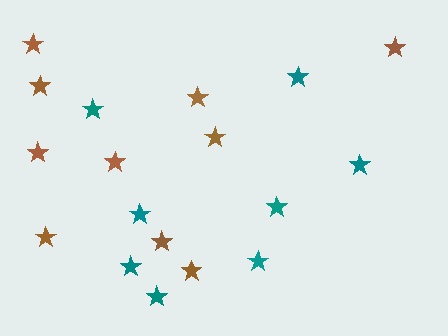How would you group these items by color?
There are 2 groups: one group of teal stars (8) and one group of brown stars (10).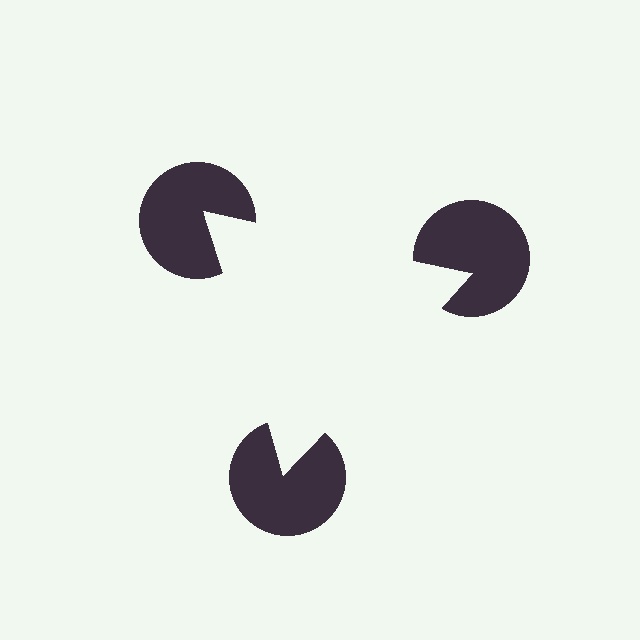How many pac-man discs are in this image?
There are 3 — one at each vertex of the illusory triangle.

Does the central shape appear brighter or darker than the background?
It typically appears slightly brighter than the background, even though no actual brightness change is drawn.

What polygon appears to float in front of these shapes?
An illusory triangle — its edges are inferred from the aligned wedge cuts in the pac-man discs, not physically drawn.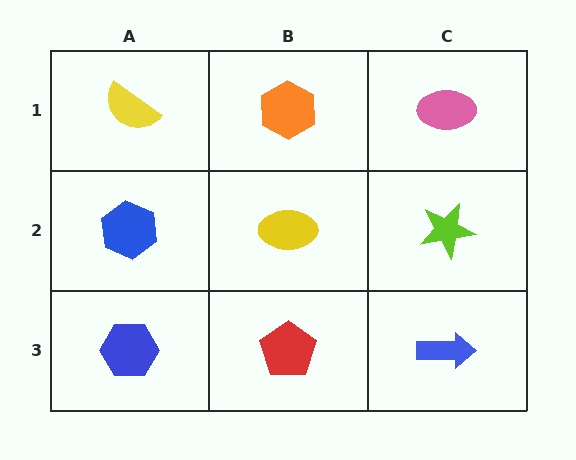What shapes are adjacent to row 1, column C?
A lime star (row 2, column C), an orange hexagon (row 1, column B).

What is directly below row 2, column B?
A red pentagon.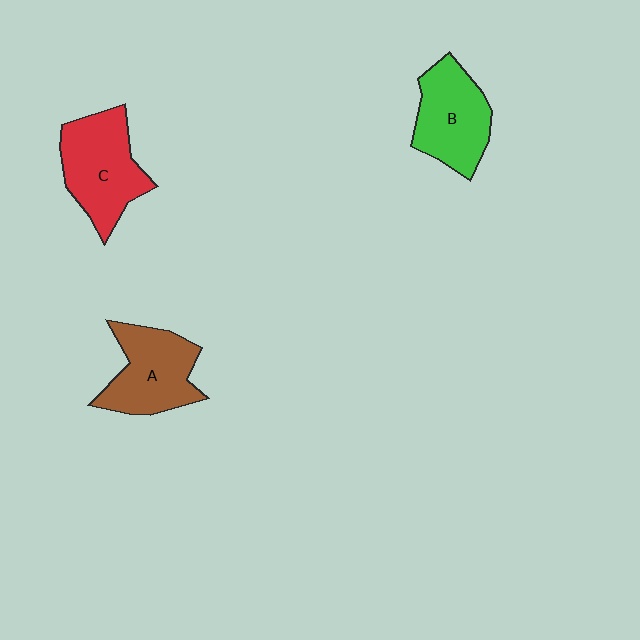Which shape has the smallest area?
Shape B (green).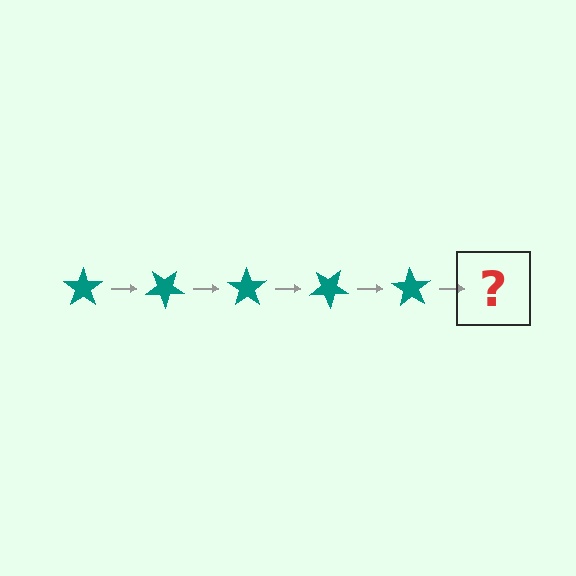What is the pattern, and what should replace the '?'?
The pattern is that the star rotates 35 degrees each step. The '?' should be a teal star rotated 175 degrees.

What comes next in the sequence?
The next element should be a teal star rotated 175 degrees.